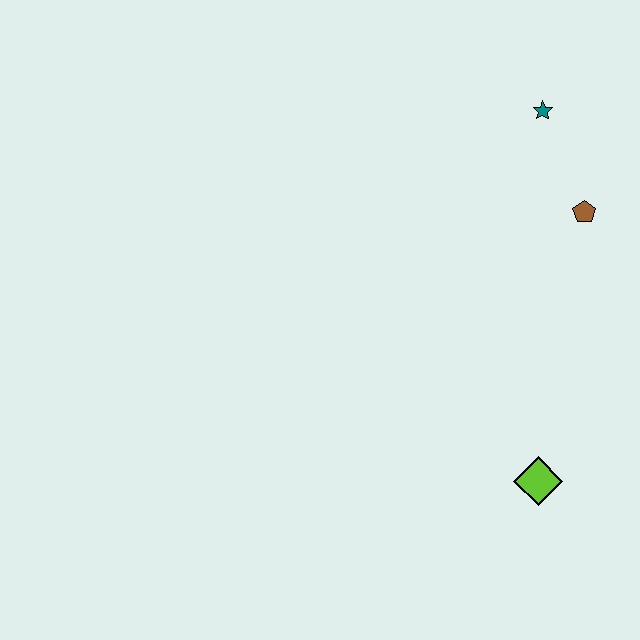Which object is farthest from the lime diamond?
The teal star is farthest from the lime diamond.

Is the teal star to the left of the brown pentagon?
Yes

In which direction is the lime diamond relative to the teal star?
The lime diamond is below the teal star.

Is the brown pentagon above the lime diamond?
Yes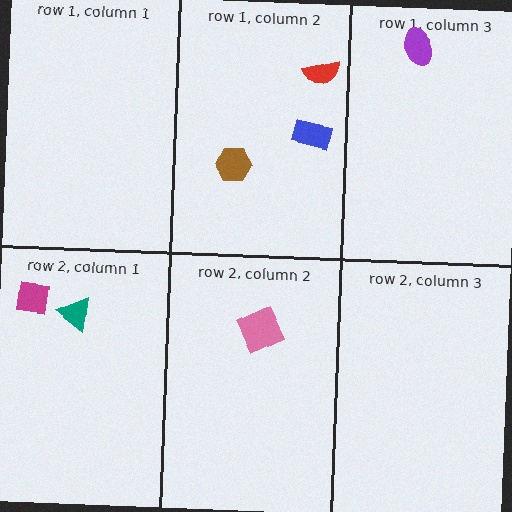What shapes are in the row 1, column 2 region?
The brown hexagon, the blue rectangle, the red semicircle.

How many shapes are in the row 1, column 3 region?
1.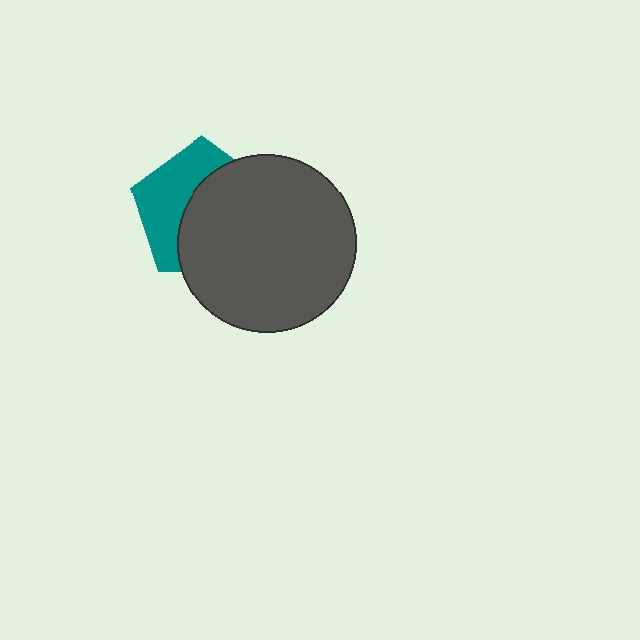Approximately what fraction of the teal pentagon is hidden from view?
Roughly 58% of the teal pentagon is hidden behind the dark gray circle.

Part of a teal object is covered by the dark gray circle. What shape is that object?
It is a pentagon.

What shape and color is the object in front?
The object in front is a dark gray circle.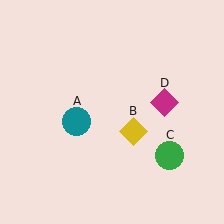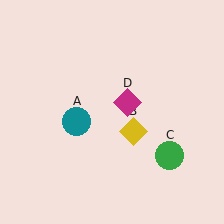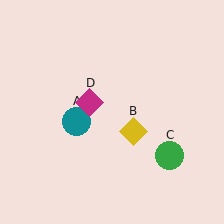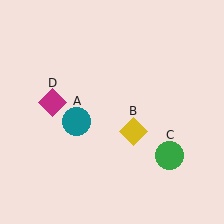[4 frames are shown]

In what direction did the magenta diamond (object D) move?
The magenta diamond (object D) moved left.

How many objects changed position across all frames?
1 object changed position: magenta diamond (object D).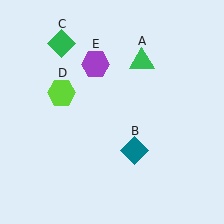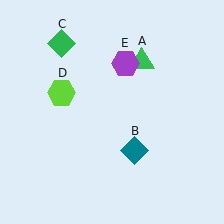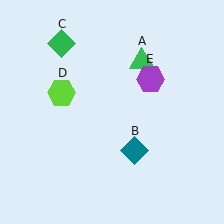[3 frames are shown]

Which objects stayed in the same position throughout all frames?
Green triangle (object A) and teal diamond (object B) and green diamond (object C) and lime hexagon (object D) remained stationary.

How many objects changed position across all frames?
1 object changed position: purple hexagon (object E).